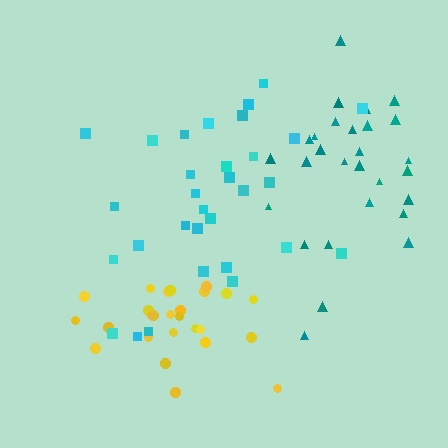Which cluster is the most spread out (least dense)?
Cyan.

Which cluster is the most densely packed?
Yellow.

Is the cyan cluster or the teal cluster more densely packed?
Teal.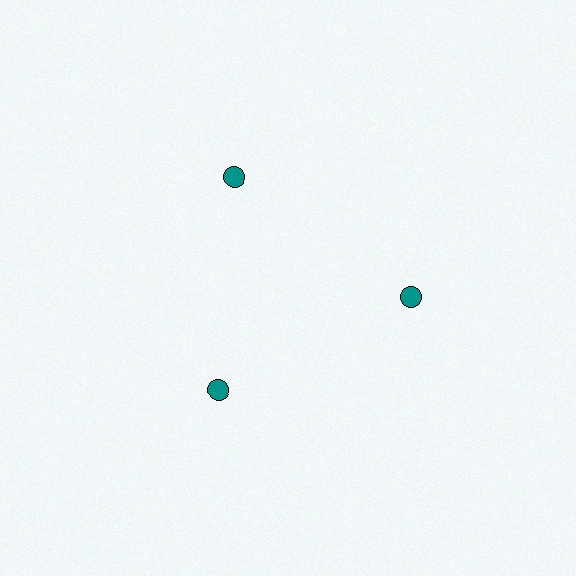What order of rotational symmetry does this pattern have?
This pattern has 3-fold rotational symmetry.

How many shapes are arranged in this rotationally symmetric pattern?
There are 3 shapes, arranged in 3 groups of 1.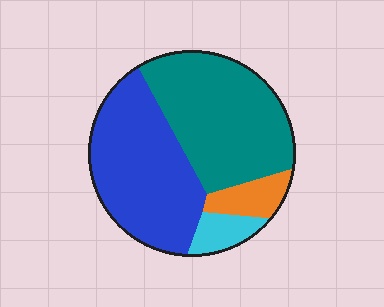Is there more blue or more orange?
Blue.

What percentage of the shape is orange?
Orange covers roughly 10% of the shape.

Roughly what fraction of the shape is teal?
Teal covers 43% of the shape.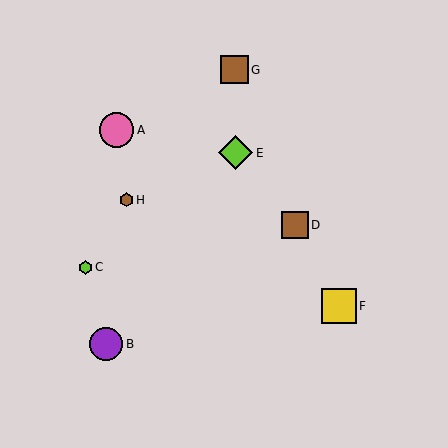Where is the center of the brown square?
The center of the brown square is at (295, 225).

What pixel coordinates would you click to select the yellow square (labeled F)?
Click at (339, 306) to select the yellow square F.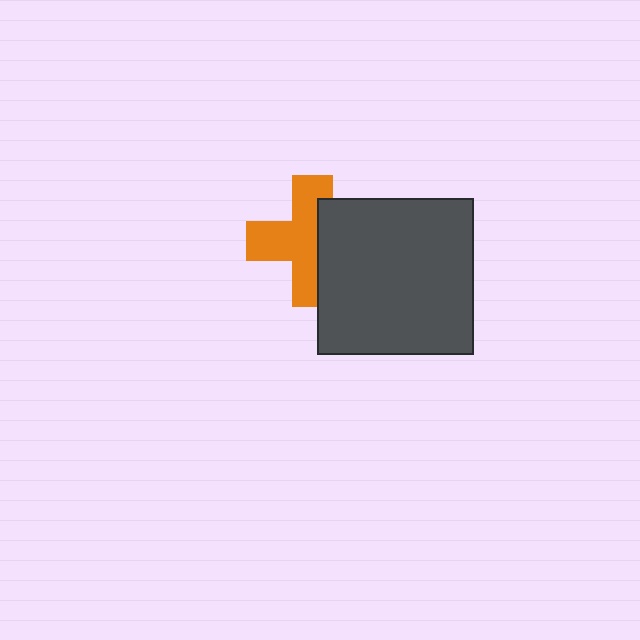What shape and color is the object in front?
The object in front is a dark gray square.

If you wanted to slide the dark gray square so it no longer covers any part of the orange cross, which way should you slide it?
Slide it right — that is the most direct way to separate the two shapes.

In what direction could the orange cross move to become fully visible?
The orange cross could move left. That would shift it out from behind the dark gray square entirely.